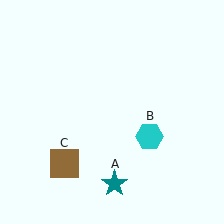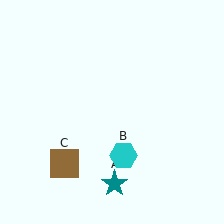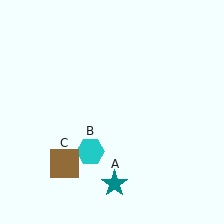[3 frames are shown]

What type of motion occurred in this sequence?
The cyan hexagon (object B) rotated clockwise around the center of the scene.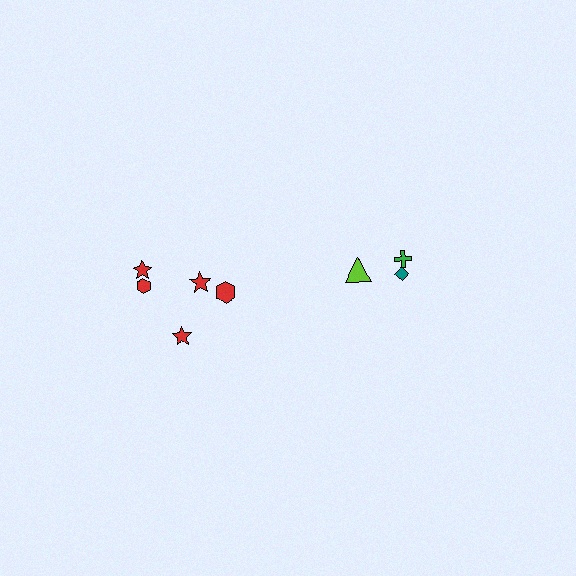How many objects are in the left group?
There are 5 objects.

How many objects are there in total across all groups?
There are 8 objects.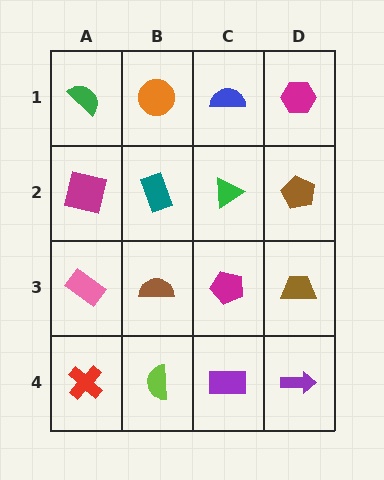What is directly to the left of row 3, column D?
A magenta pentagon.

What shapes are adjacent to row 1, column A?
A magenta square (row 2, column A), an orange circle (row 1, column B).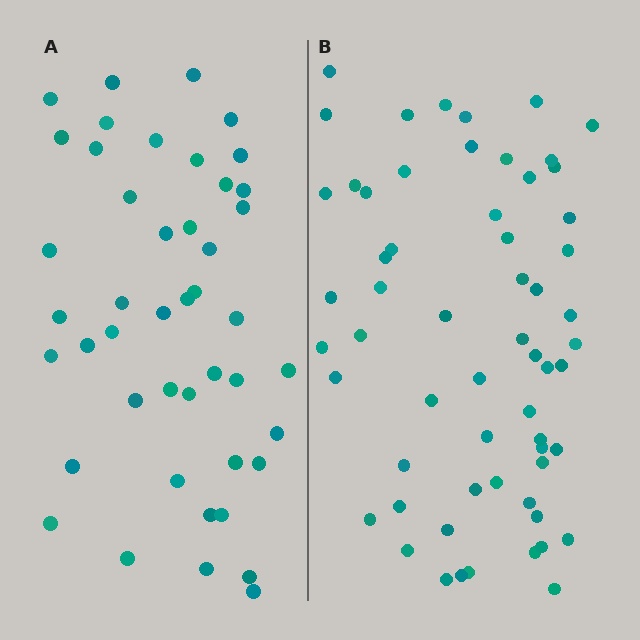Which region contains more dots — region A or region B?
Region B (the right region) has more dots.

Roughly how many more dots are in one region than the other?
Region B has approximately 15 more dots than region A.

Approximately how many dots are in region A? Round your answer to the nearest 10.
About 40 dots. (The exact count is 45, which rounds to 40.)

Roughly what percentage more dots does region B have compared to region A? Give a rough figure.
About 35% more.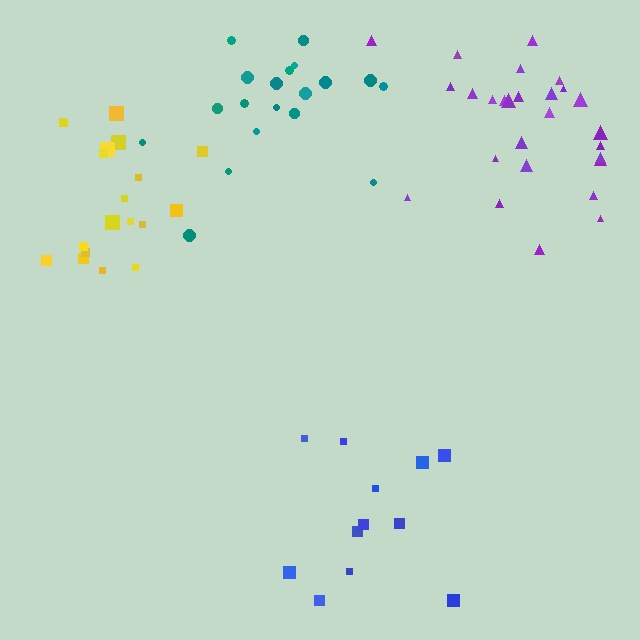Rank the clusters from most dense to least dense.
yellow, purple, teal, blue.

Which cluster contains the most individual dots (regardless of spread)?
Purple (27).